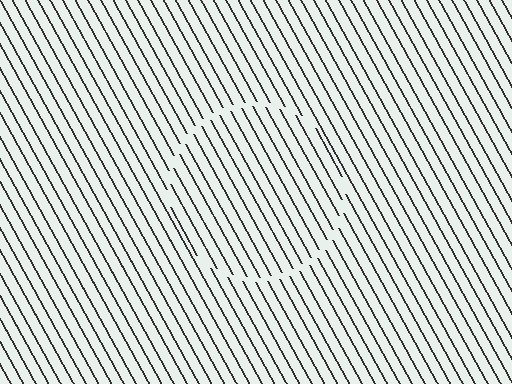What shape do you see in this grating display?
An illusory circle. The interior of the shape contains the same grating, shifted by half a period — the contour is defined by the phase discontinuity where line-ends from the inner and outer gratings abut.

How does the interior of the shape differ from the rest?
The interior of the shape contains the same grating, shifted by half a period — the contour is defined by the phase discontinuity where line-ends from the inner and outer gratings abut.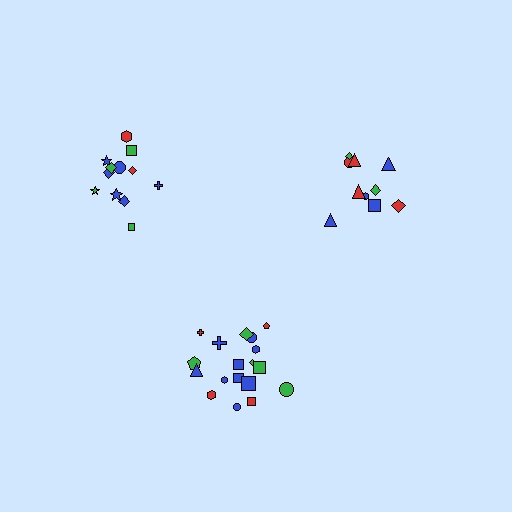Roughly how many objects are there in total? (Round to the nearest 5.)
Roughly 40 objects in total.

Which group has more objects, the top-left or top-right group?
The top-left group.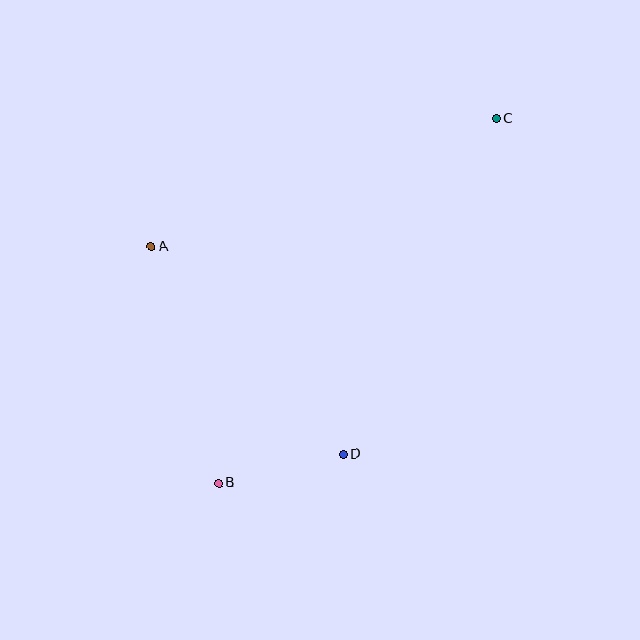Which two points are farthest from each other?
Points B and C are farthest from each other.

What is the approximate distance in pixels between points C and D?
The distance between C and D is approximately 369 pixels.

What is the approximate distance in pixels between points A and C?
The distance between A and C is approximately 368 pixels.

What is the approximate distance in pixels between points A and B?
The distance between A and B is approximately 246 pixels.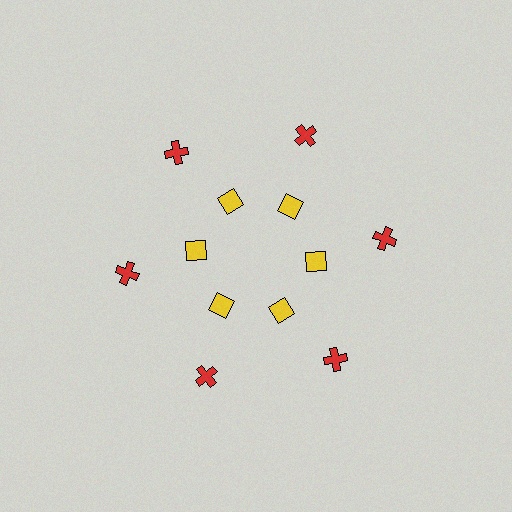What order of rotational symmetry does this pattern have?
This pattern has 6-fold rotational symmetry.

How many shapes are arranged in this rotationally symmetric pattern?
There are 12 shapes, arranged in 6 groups of 2.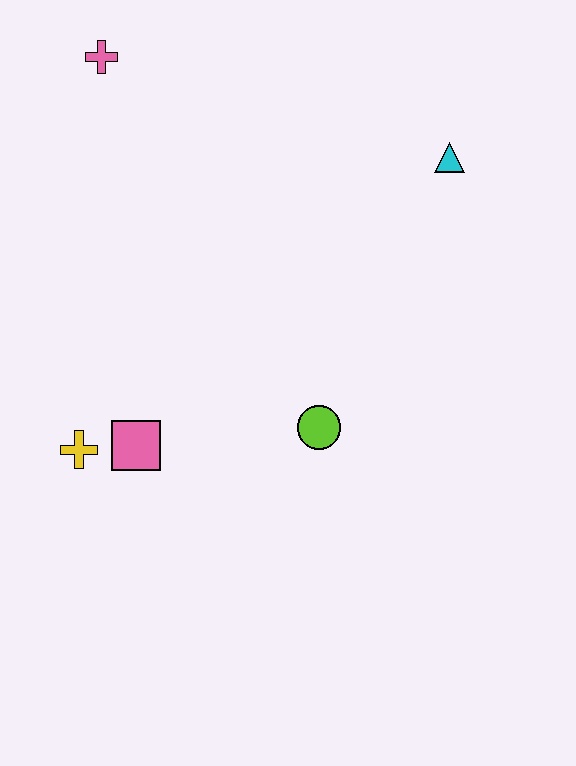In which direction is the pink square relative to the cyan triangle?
The pink square is to the left of the cyan triangle.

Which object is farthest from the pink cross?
The lime circle is farthest from the pink cross.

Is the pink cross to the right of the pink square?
No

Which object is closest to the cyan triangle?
The lime circle is closest to the cyan triangle.